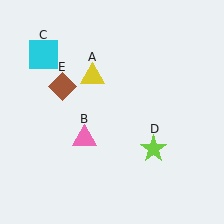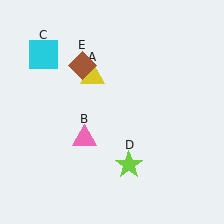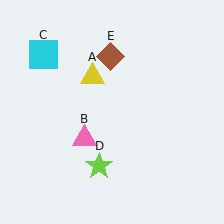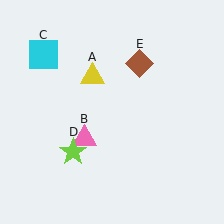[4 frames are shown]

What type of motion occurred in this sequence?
The lime star (object D), brown diamond (object E) rotated clockwise around the center of the scene.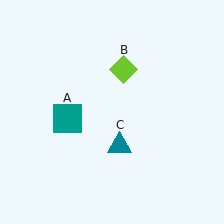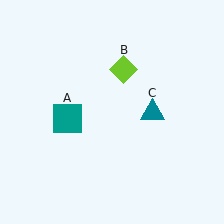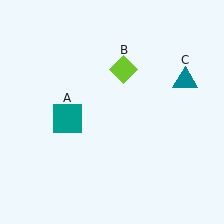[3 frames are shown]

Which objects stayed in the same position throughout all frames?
Teal square (object A) and lime diamond (object B) remained stationary.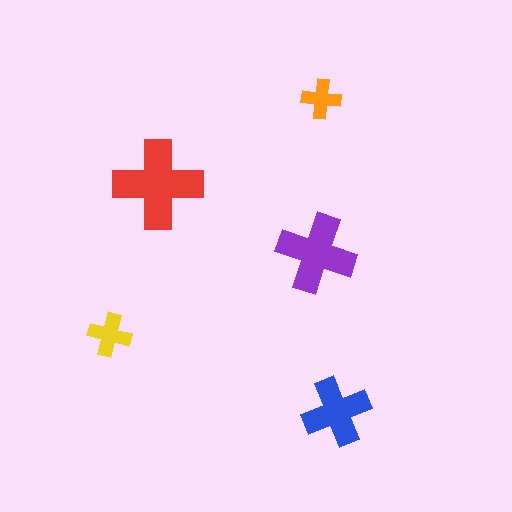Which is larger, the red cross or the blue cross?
The red one.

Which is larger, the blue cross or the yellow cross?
The blue one.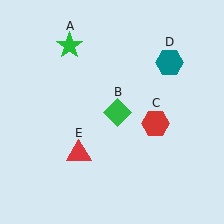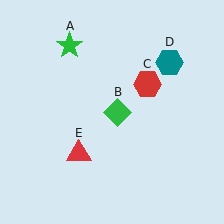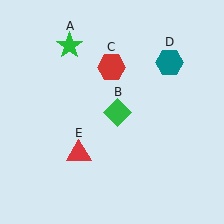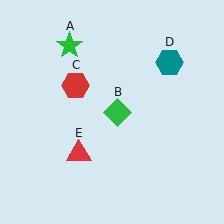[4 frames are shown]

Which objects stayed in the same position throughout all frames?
Green star (object A) and green diamond (object B) and teal hexagon (object D) and red triangle (object E) remained stationary.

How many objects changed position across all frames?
1 object changed position: red hexagon (object C).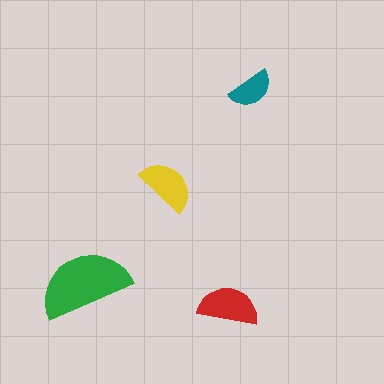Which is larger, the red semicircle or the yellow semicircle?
The red one.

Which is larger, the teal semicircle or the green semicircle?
The green one.